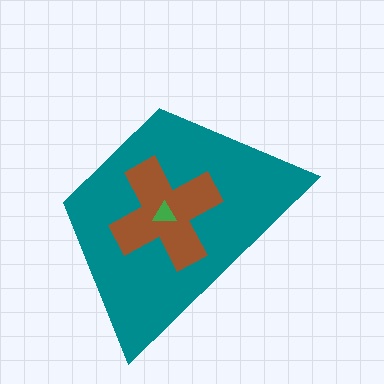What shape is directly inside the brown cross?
The green triangle.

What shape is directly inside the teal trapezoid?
The brown cross.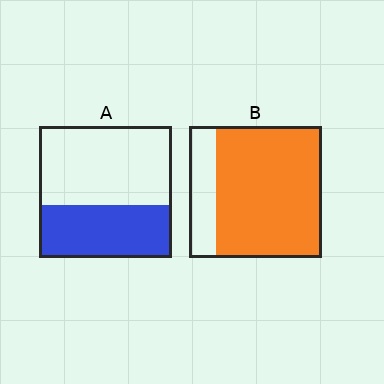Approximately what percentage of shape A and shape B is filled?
A is approximately 40% and B is approximately 80%.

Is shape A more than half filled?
No.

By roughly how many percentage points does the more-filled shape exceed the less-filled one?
By roughly 40 percentage points (B over A).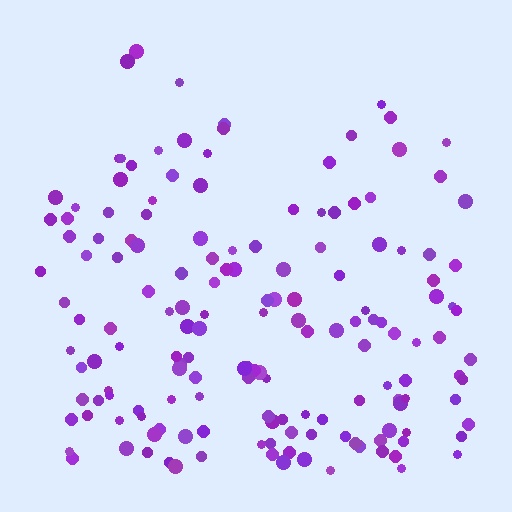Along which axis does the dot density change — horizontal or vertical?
Vertical.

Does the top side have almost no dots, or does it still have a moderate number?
Still a moderate number, just noticeably fewer than the bottom.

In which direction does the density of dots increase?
From top to bottom, with the bottom side densest.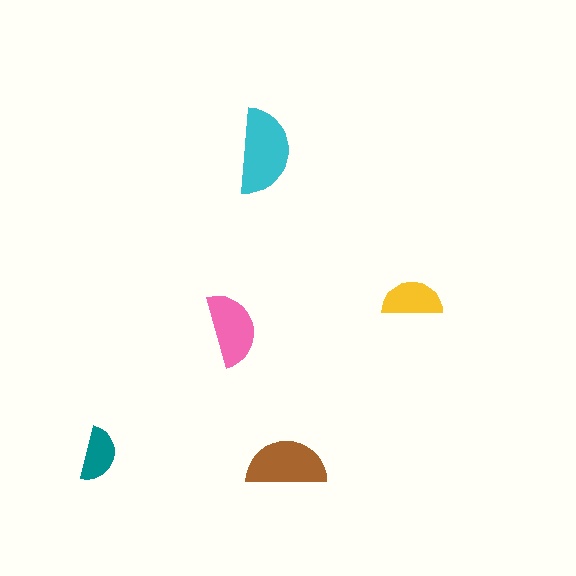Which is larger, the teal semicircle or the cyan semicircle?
The cyan one.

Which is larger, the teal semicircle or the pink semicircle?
The pink one.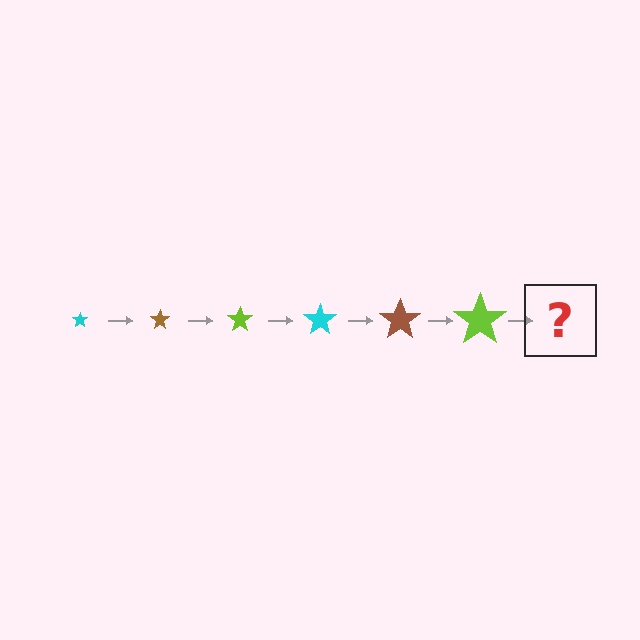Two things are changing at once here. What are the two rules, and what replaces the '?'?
The two rules are that the star grows larger each step and the color cycles through cyan, brown, and lime. The '?' should be a cyan star, larger than the previous one.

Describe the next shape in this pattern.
It should be a cyan star, larger than the previous one.